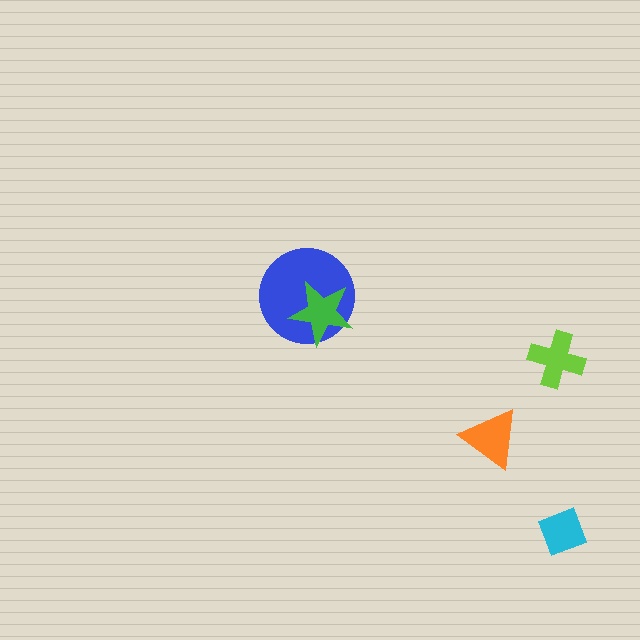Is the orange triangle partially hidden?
No, no other shape covers it.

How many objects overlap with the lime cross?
0 objects overlap with the lime cross.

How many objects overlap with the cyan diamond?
0 objects overlap with the cyan diamond.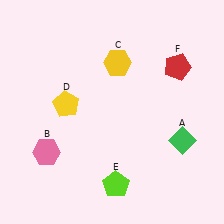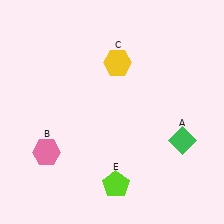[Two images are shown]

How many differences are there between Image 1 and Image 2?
There are 2 differences between the two images.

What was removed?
The red pentagon (F), the yellow pentagon (D) were removed in Image 2.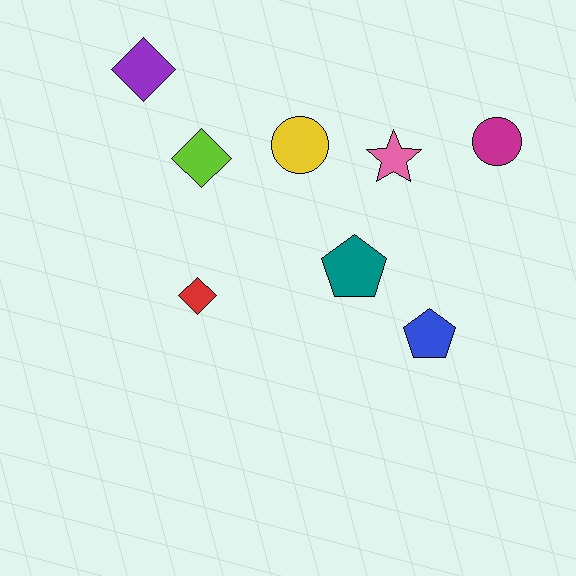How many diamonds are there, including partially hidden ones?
There are 3 diamonds.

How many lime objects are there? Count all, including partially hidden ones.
There is 1 lime object.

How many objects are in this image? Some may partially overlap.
There are 8 objects.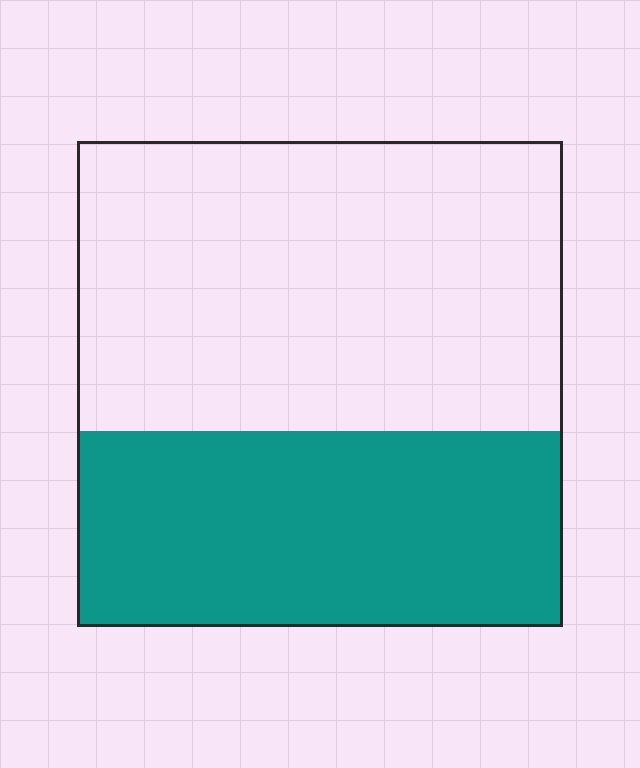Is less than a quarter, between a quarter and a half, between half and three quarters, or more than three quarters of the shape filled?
Between a quarter and a half.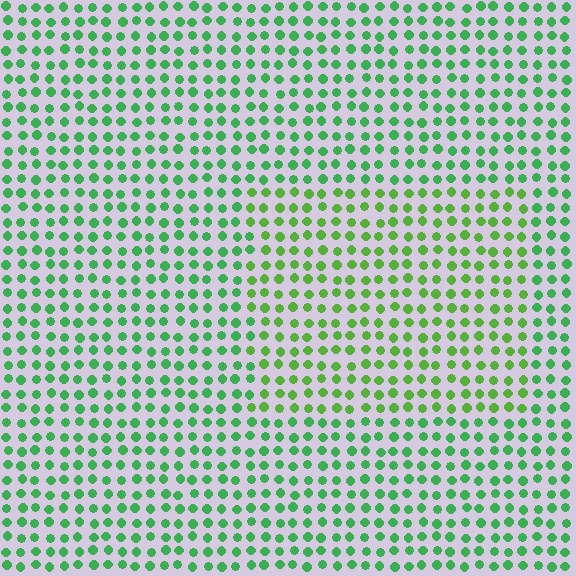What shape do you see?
I see a rectangle.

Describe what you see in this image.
The image is filled with small green elements in a uniform arrangement. A rectangle-shaped region is visible where the elements are tinted to a slightly different hue, forming a subtle color boundary.